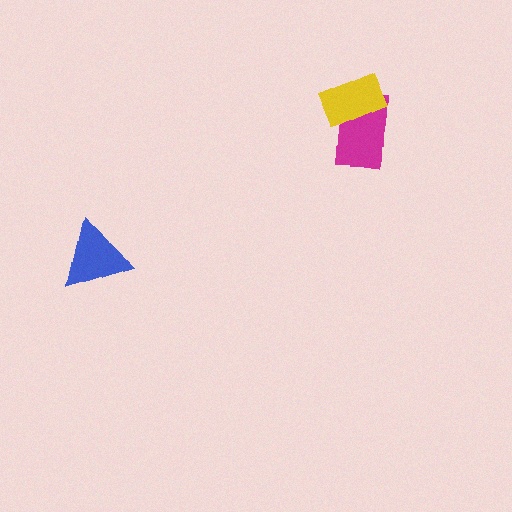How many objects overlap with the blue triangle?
0 objects overlap with the blue triangle.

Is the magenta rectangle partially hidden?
Yes, it is partially covered by another shape.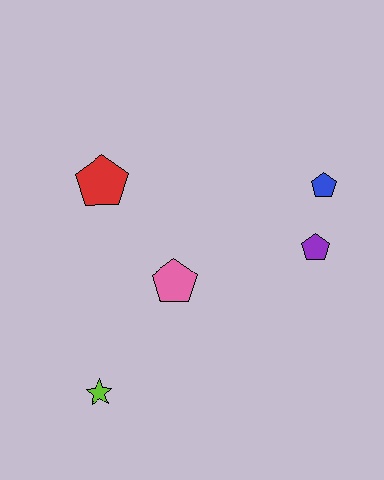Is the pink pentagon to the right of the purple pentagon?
No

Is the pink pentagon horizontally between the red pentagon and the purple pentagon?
Yes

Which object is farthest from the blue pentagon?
The lime star is farthest from the blue pentagon.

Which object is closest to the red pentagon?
The pink pentagon is closest to the red pentagon.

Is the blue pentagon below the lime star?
No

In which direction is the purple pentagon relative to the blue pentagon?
The purple pentagon is below the blue pentagon.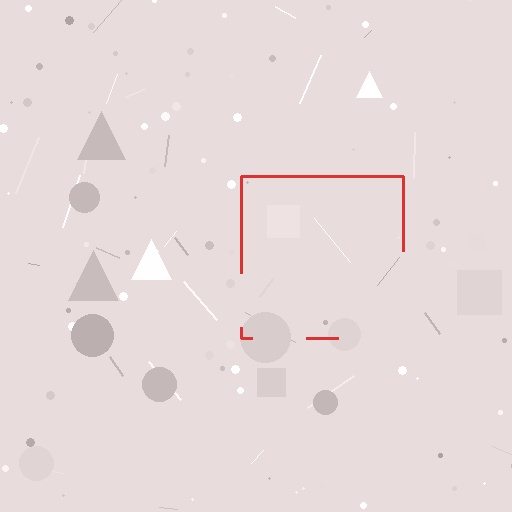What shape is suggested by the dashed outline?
The dashed outline suggests a square.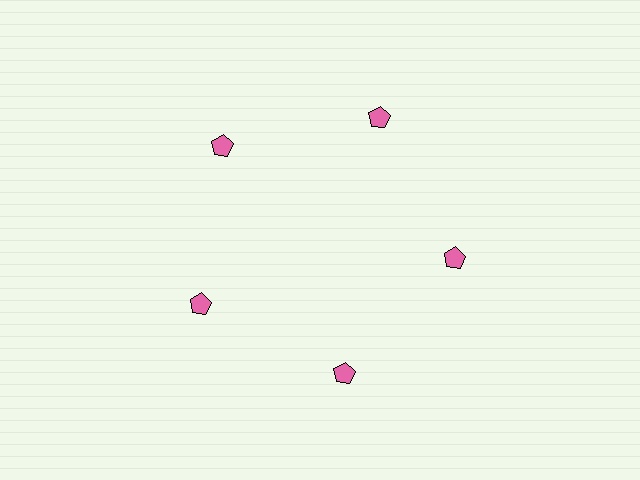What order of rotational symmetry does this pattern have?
This pattern has 5-fold rotational symmetry.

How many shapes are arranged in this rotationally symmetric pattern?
There are 5 shapes, arranged in 5 groups of 1.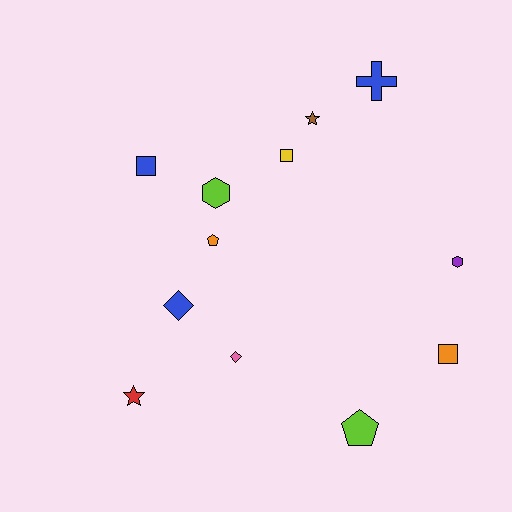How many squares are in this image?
There are 3 squares.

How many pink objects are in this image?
There is 1 pink object.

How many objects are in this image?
There are 12 objects.